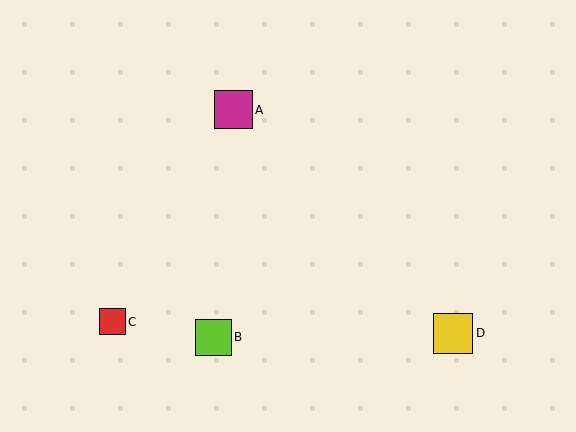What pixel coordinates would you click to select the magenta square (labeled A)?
Click at (233, 110) to select the magenta square A.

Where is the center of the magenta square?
The center of the magenta square is at (233, 110).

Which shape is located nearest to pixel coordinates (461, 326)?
The yellow square (labeled D) at (453, 333) is nearest to that location.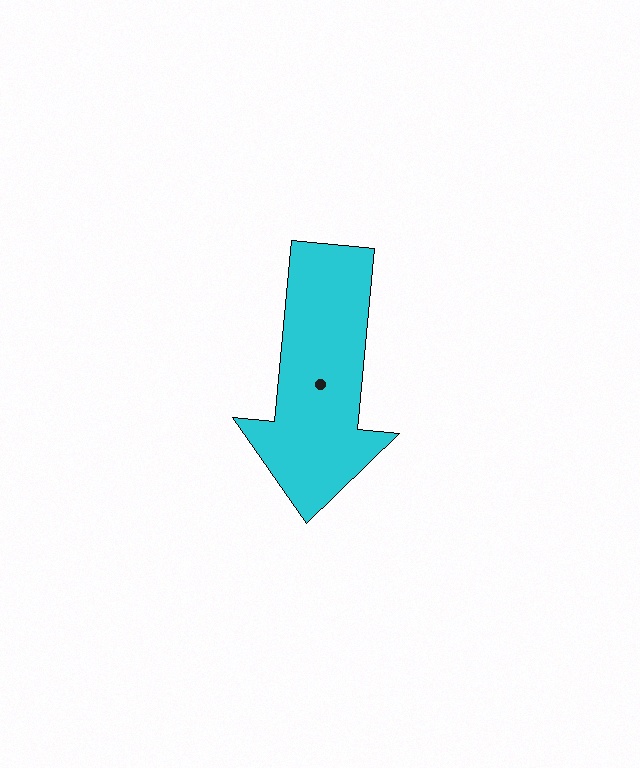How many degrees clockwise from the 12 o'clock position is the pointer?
Approximately 185 degrees.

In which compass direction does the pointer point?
South.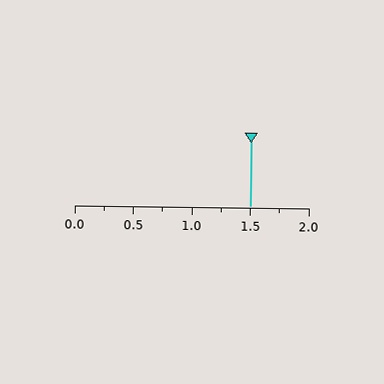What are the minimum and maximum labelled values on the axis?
The axis runs from 0.0 to 2.0.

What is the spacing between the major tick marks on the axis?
The major ticks are spaced 0.5 apart.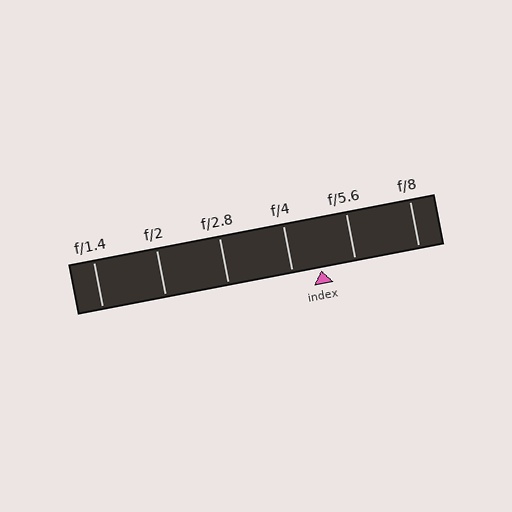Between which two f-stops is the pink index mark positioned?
The index mark is between f/4 and f/5.6.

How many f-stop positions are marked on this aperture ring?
There are 6 f-stop positions marked.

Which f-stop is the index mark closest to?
The index mark is closest to f/4.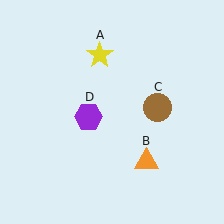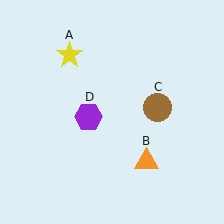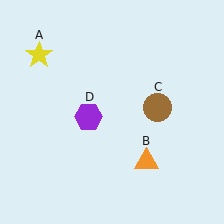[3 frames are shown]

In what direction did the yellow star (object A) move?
The yellow star (object A) moved left.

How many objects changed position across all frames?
1 object changed position: yellow star (object A).